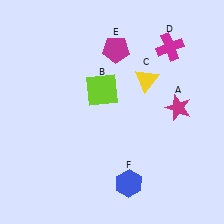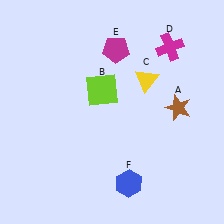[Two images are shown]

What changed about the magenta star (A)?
In Image 1, A is magenta. In Image 2, it changed to brown.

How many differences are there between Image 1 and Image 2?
There is 1 difference between the two images.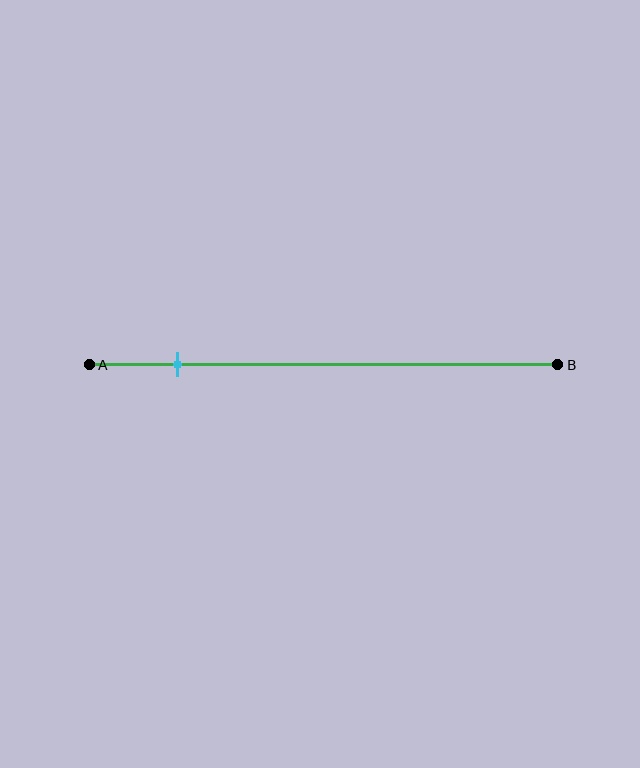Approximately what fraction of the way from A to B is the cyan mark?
The cyan mark is approximately 20% of the way from A to B.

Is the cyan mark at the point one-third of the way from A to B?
No, the mark is at about 20% from A, not at the 33% one-third point.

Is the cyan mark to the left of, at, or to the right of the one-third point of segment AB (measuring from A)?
The cyan mark is to the left of the one-third point of segment AB.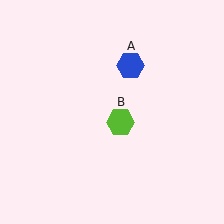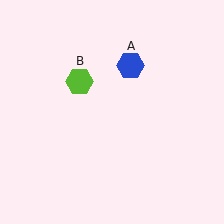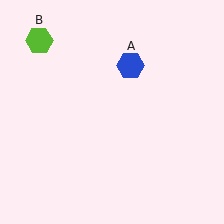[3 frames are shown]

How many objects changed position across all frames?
1 object changed position: lime hexagon (object B).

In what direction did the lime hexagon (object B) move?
The lime hexagon (object B) moved up and to the left.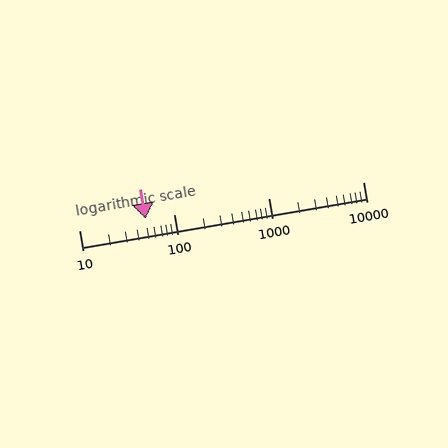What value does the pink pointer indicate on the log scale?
The pointer indicates approximately 51.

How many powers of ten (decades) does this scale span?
The scale spans 3 decades, from 10 to 10000.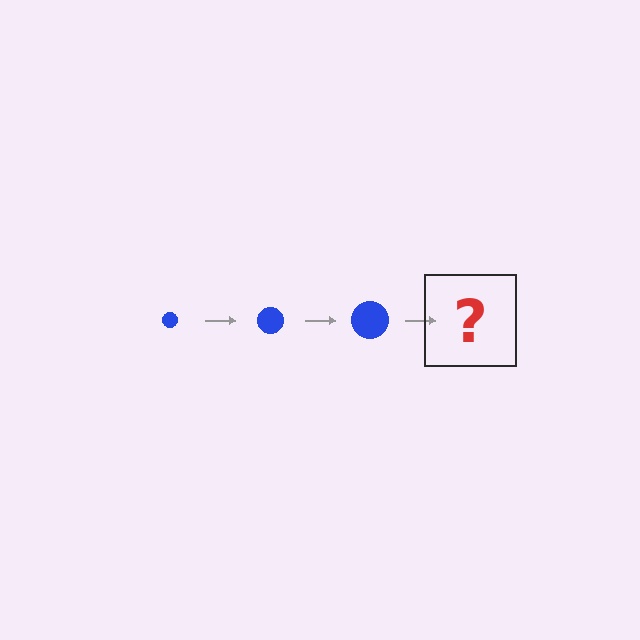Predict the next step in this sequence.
The next step is a blue circle, larger than the previous one.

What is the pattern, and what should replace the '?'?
The pattern is that the circle gets progressively larger each step. The '?' should be a blue circle, larger than the previous one.